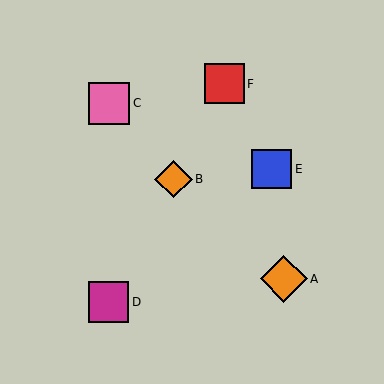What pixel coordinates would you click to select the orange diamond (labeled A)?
Click at (284, 279) to select the orange diamond A.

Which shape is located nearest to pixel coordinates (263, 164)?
The blue square (labeled E) at (272, 169) is nearest to that location.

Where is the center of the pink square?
The center of the pink square is at (109, 103).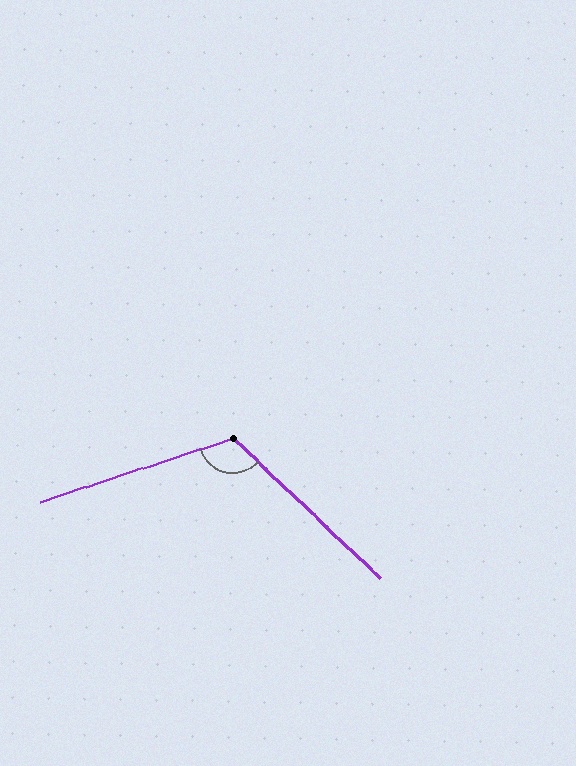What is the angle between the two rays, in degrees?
Approximately 118 degrees.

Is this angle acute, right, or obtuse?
It is obtuse.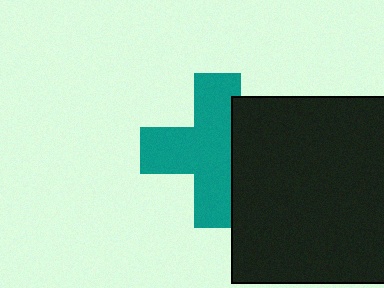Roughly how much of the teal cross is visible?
Most of it is visible (roughly 69%).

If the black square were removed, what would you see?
You would see the complete teal cross.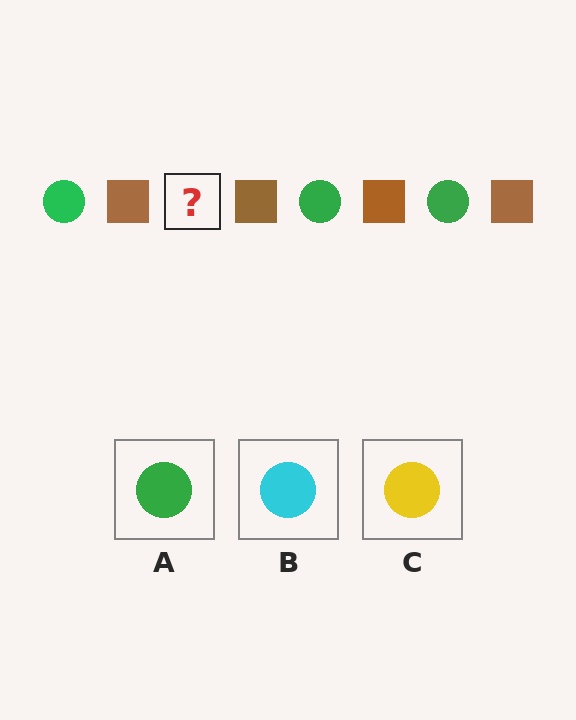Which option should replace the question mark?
Option A.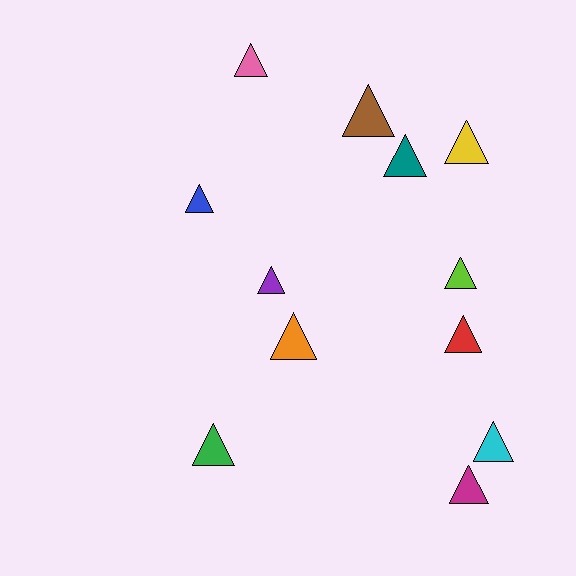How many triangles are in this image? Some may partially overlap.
There are 12 triangles.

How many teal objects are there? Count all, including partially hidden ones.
There is 1 teal object.